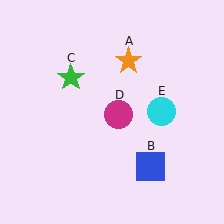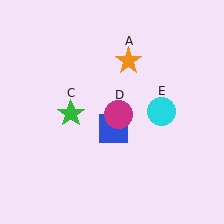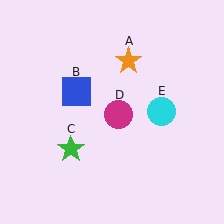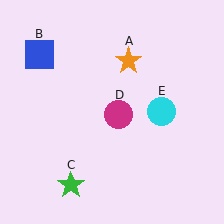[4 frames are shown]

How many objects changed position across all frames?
2 objects changed position: blue square (object B), green star (object C).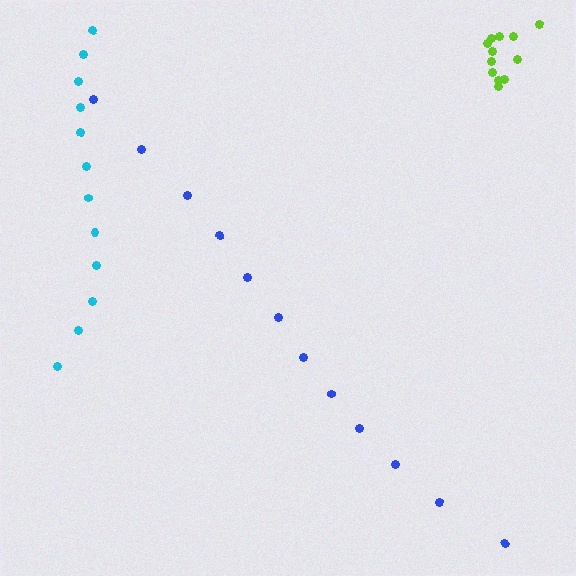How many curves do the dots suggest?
There are 3 distinct paths.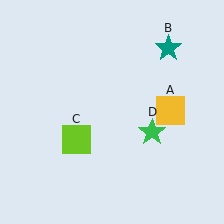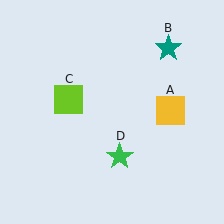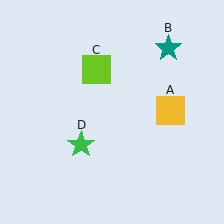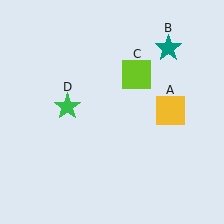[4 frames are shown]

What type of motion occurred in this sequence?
The lime square (object C), green star (object D) rotated clockwise around the center of the scene.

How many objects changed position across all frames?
2 objects changed position: lime square (object C), green star (object D).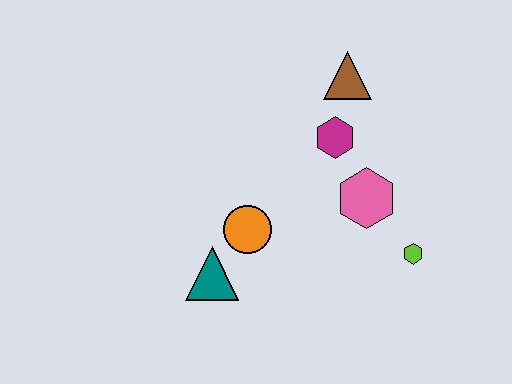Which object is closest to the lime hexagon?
The pink hexagon is closest to the lime hexagon.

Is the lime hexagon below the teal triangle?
No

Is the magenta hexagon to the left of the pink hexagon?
Yes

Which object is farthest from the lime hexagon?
The teal triangle is farthest from the lime hexagon.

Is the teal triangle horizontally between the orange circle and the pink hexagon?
No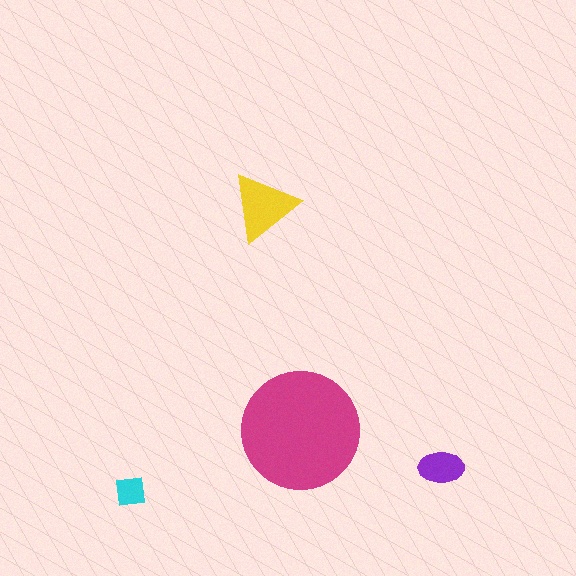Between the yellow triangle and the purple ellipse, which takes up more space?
The yellow triangle.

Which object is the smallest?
The cyan square.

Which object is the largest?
The magenta circle.